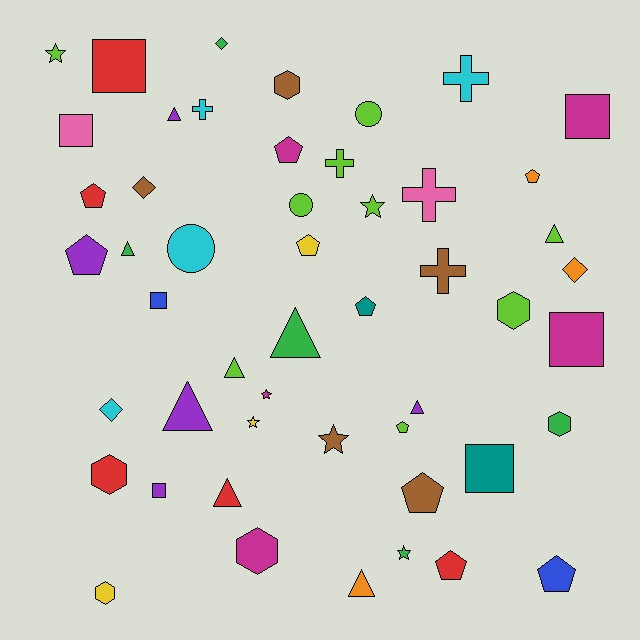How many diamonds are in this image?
There are 4 diamonds.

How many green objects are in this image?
There are 5 green objects.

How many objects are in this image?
There are 50 objects.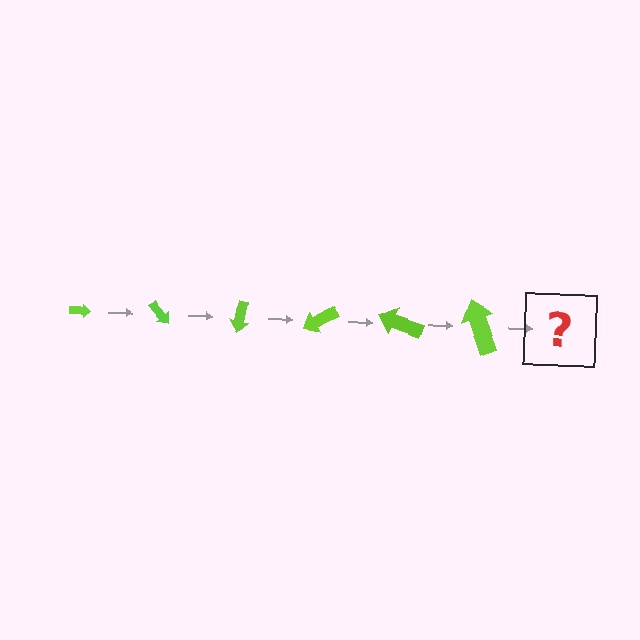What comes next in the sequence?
The next element should be an arrow, larger than the previous one and rotated 300 degrees from the start.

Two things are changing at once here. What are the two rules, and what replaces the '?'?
The two rules are that the arrow grows larger each step and it rotates 50 degrees each step. The '?' should be an arrow, larger than the previous one and rotated 300 degrees from the start.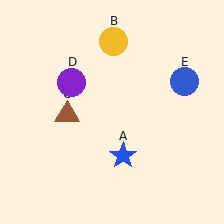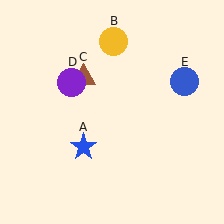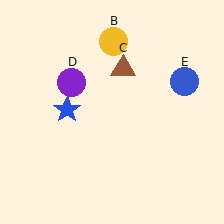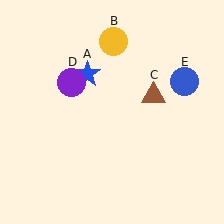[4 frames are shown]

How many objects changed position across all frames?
2 objects changed position: blue star (object A), brown triangle (object C).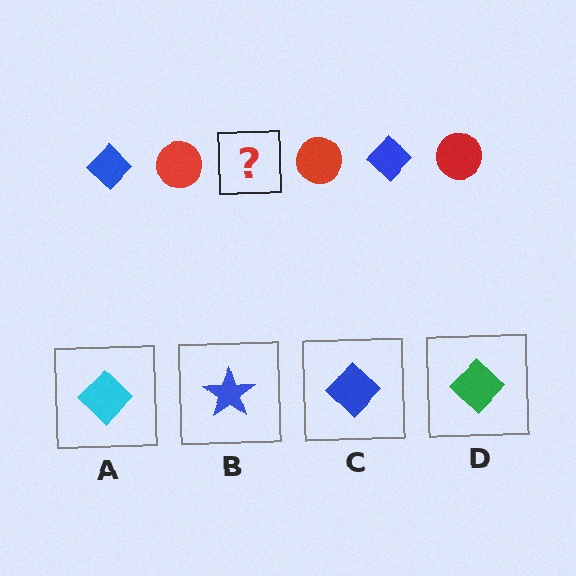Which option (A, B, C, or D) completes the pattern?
C.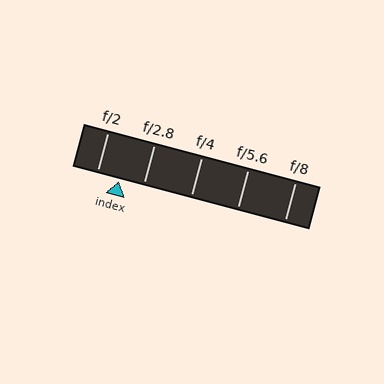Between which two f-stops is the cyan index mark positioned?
The index mark is between f/2 and f/2.8.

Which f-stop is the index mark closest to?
The index mark is closest to f/2.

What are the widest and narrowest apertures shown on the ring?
The widest aperture shown is f/2 and the narrowest is f/8.